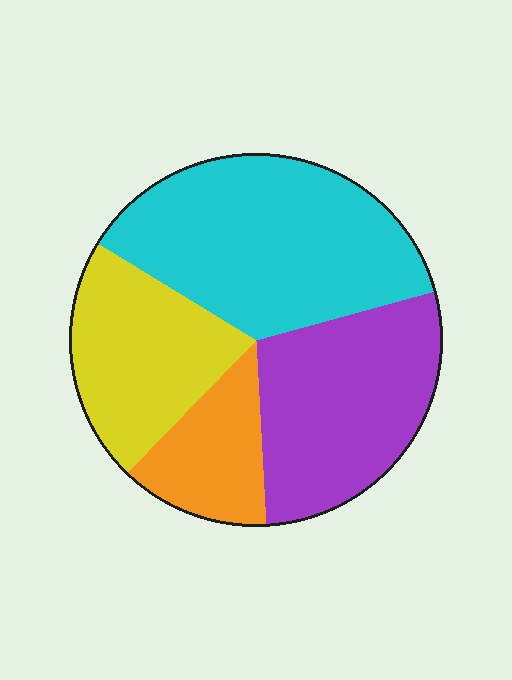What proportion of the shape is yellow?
Yellow covers around 20% of the shape.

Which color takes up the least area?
Orange, at roughly 15%.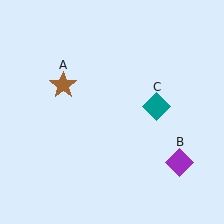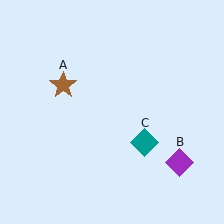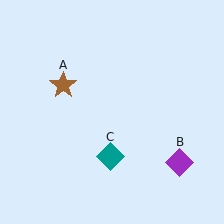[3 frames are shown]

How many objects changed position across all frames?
1 object changed position: teal diamond (object C).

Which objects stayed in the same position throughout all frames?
Brown star (object A) and purple diamond (object B) remained stationary.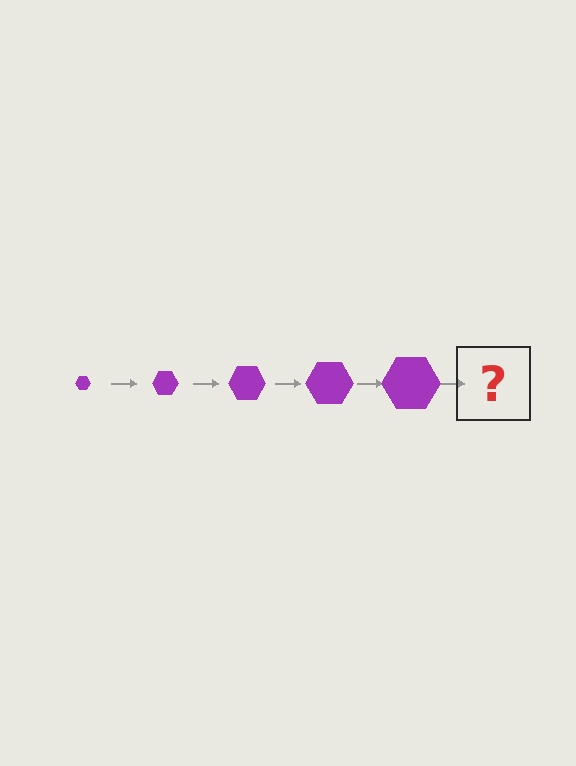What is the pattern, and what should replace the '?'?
The pattern is that the hexagon gets progressively larger each step. The '?' should be a purple hexagon, larger than the previous one.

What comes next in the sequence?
The next element should be a purple hexagon, larger than the previous one.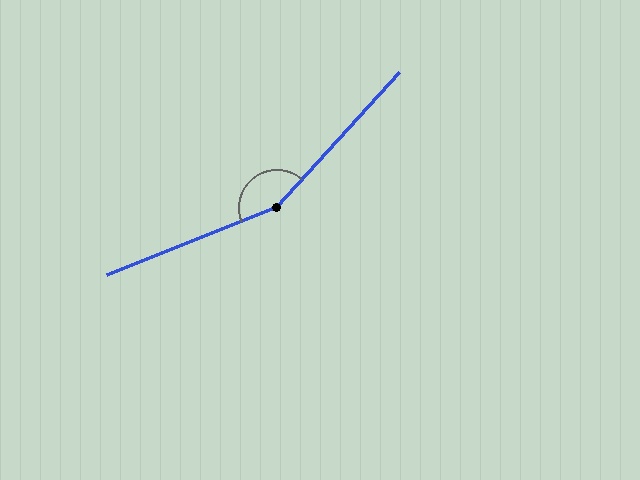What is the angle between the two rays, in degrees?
Approximately 154 degrees.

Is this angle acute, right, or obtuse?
It is obtuse.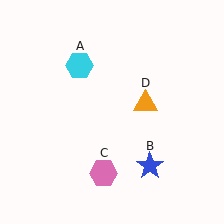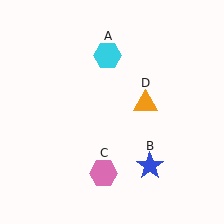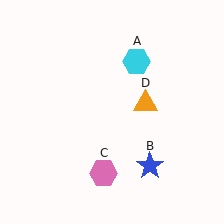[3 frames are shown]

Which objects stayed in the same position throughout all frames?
Blue star (object B) and pink hexagon (object C) and orange triangle (object D) remained stationary.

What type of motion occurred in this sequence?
The cyan hexagon (object A) rotated clockwise around the center of the scene.